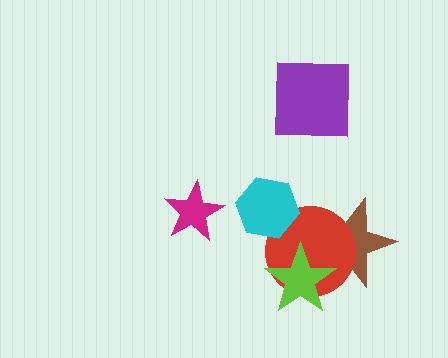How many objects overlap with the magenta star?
0 objects overlap with the magenta star.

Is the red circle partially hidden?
Yes, it is partially covered by another shape.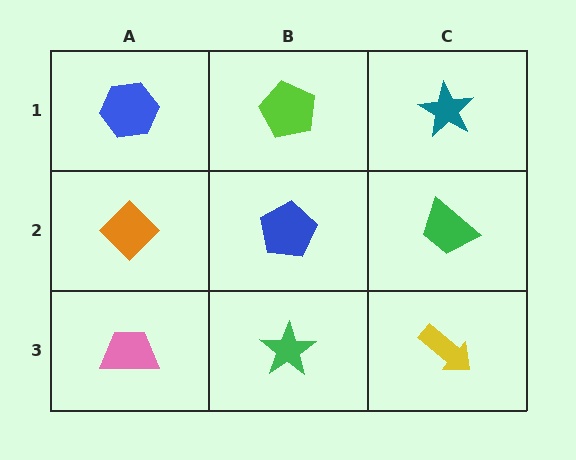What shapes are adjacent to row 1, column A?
An orange diamond (row 2, column A), a lime pentagon (row 1, column B).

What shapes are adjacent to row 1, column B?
A blue pentagon (row 2, column B), a blue hexagon (row 1, column A), a teal star (row 1, column C).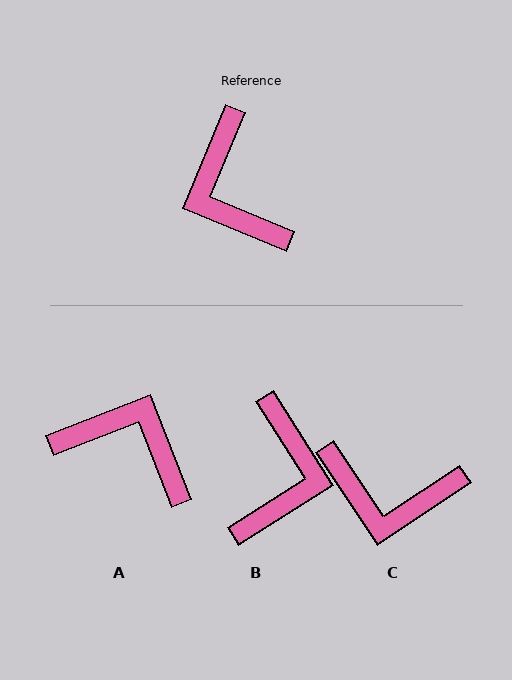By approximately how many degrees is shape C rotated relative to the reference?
Approximately 56 degrees counter-clockwise.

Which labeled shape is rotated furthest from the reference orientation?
B, about 145 degrees away.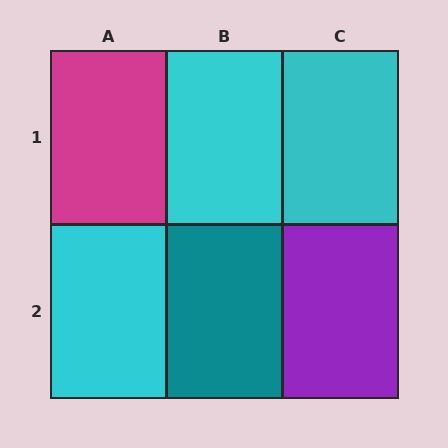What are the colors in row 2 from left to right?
Cyan, teal, purple.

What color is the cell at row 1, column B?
Cyan.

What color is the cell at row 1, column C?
Cyan.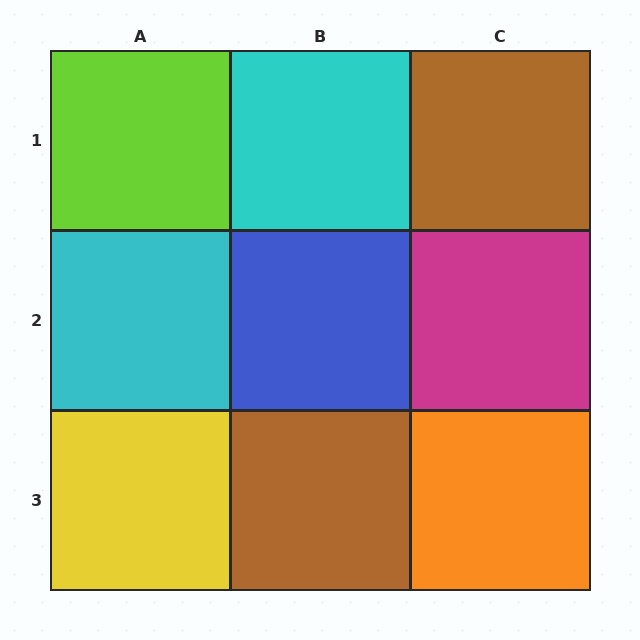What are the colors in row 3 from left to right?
Yellow, brown, orange.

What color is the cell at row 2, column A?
Cyan.